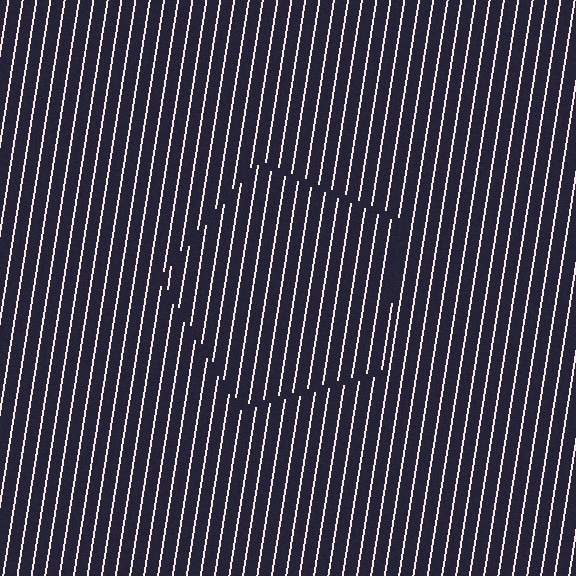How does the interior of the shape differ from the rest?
The interior of the shape contains the same grating, shifted by half a period — the contour is defined by the phase discontinuity where line-ends from the inner and outer gratings abut.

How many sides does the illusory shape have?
5 sides — the line-ends trace a pentagon.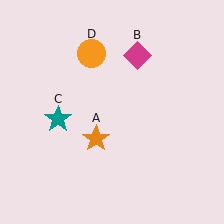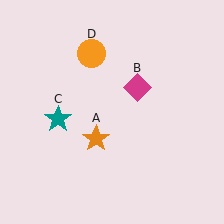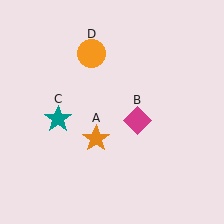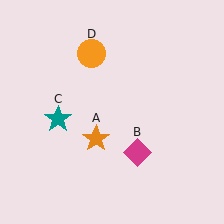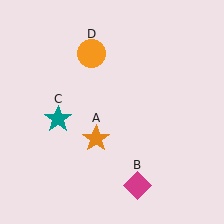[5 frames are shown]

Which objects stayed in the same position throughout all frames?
Orange star (object A) and teal star (object C) and orange circle (object D) remained stationary.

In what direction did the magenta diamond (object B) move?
The magenta diamond (object B) moved down.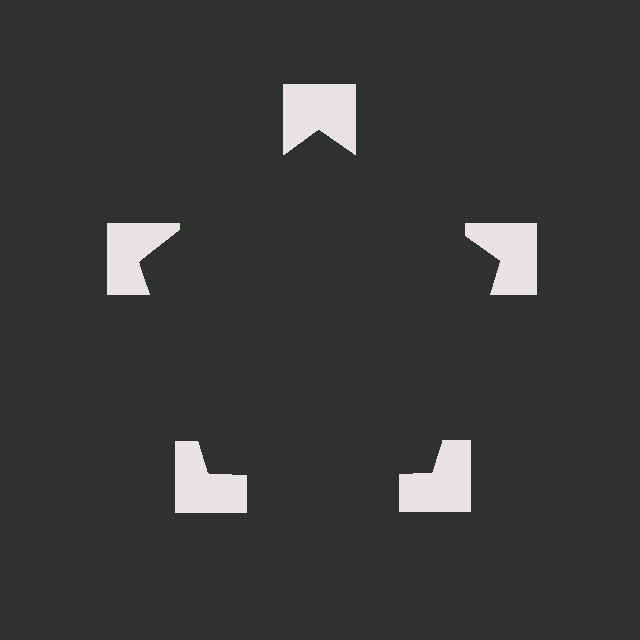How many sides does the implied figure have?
5 sides.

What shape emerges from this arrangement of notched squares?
An illusory pentagon — its edges are inferred from the aligned wedge cuts in the notched squares, not physically drawn.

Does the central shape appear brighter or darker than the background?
It typically appears slightly darker than the background, even though no actual brightness change is drawn.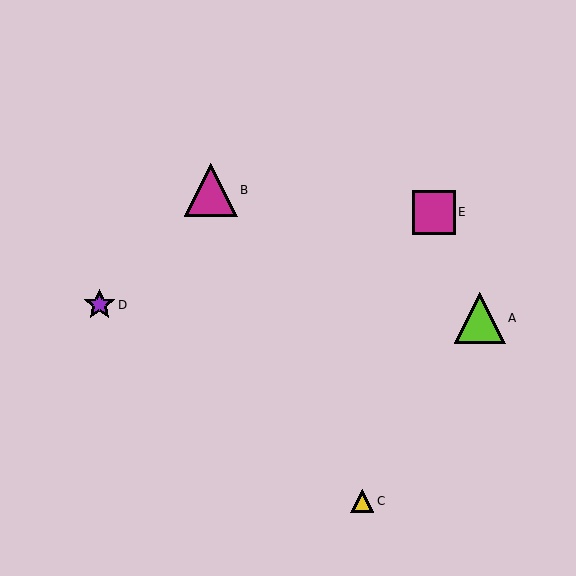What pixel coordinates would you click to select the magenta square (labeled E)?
Click at (434, 212) to select the magenta square E.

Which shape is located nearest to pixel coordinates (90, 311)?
The purple star (labeled D) at (100, 305) is nearest to that location.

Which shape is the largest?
The magenta triangle (labeled B) is the largest.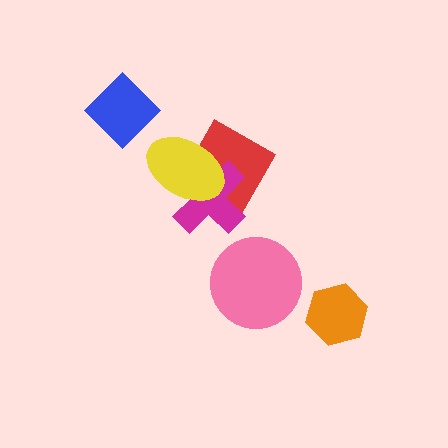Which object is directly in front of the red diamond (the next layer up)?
The magenta cross is directly in front of the red diamond.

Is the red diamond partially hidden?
Yes, it is partially covered by another shape.